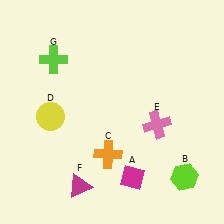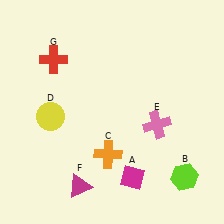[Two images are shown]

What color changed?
The cross (G) changed from lime in Image 1 to red in Image 2.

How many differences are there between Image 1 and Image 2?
There is 1 difference between the two images.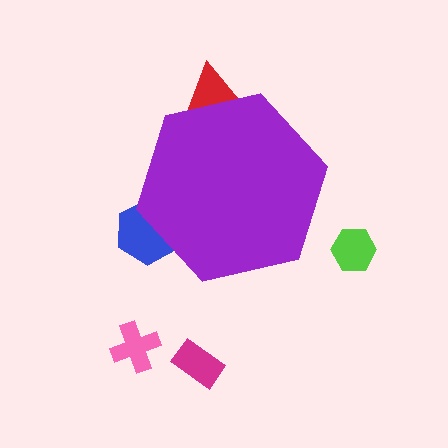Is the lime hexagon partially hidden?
No, the lime hexagon is fully visible.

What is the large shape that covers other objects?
A purple hexagon.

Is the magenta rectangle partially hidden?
No, the magenta rectangle is fully visible.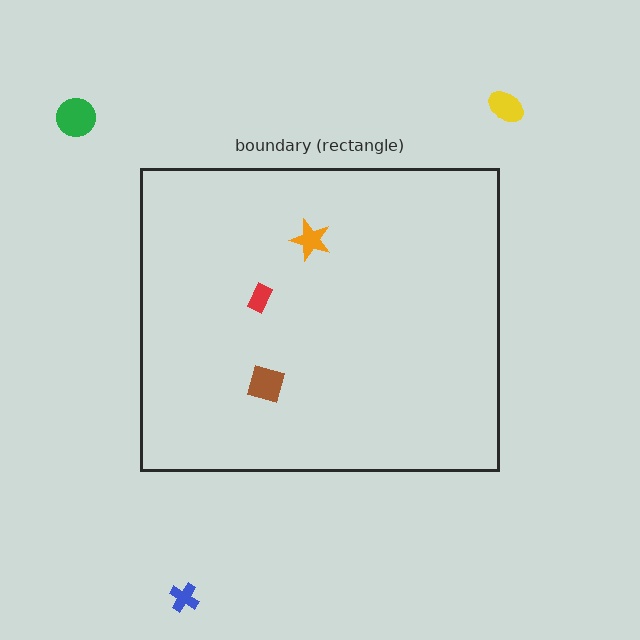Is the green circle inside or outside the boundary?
Outside.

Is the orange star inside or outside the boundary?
Inside.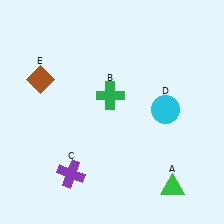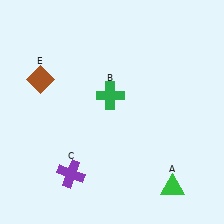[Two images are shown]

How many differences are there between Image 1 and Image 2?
There is 1 difference between the two images.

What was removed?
The cyan circle (D) was removed in Image 2.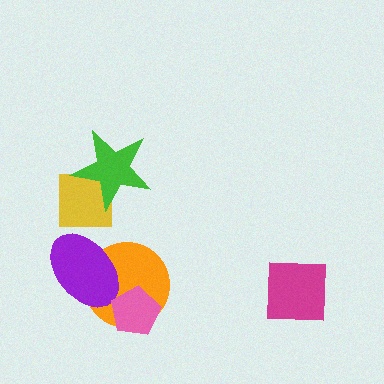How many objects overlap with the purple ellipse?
1 object overlaps with the purple ellipse.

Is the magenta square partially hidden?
No, no other shape covers it.